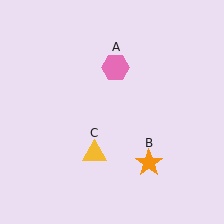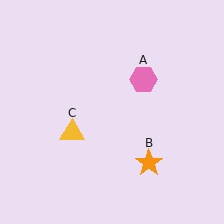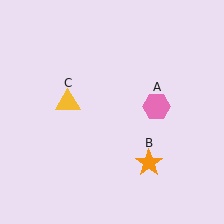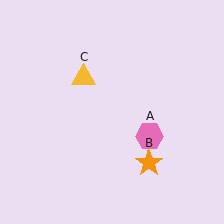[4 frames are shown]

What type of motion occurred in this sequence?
The pink hexagon (object A), yellow triangle (object C) rotated clockwise around the center of the scene.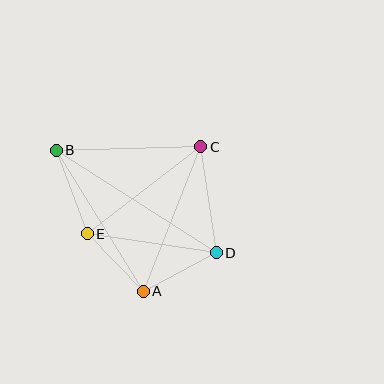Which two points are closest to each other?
Points A and E are closest to each other.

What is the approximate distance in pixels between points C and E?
The distance between C and E is approximately 143 pixels.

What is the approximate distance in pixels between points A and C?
The distance between A and C is approximately 156 pixels.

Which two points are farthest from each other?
Points B and D are farthest from each other.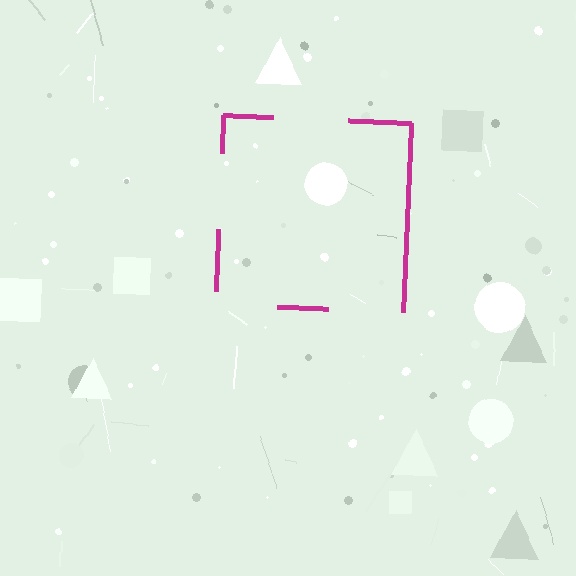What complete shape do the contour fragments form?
The contour fragments form a square.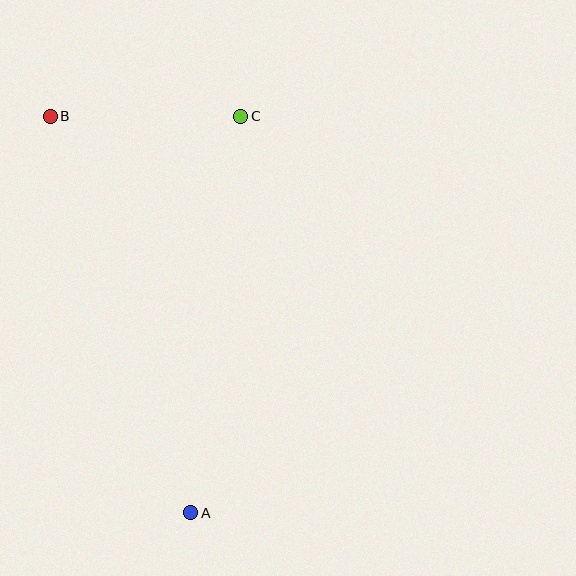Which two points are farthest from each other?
Points A and B are farthest from each other.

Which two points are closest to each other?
Points B and C are closest to each other.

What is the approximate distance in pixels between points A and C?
The distance between A and C is approximately 400 pixels.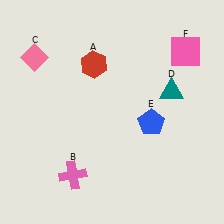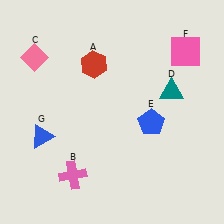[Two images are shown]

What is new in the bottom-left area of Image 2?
A blue triangle (G) was added in the bottom-left area of Image 2.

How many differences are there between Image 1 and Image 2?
There is 1 difference between the two images.